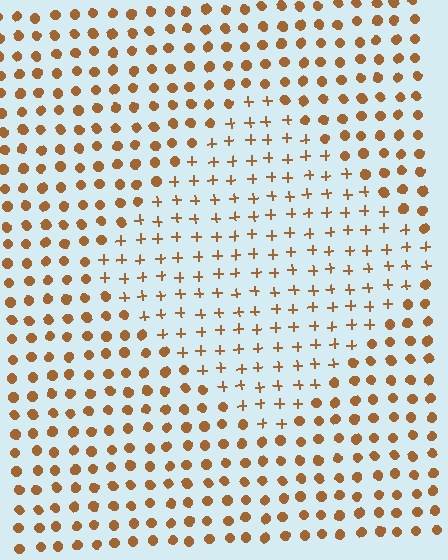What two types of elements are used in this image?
The image uses plus signs inside the diamond region and circles outside it.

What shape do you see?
I see a diamond.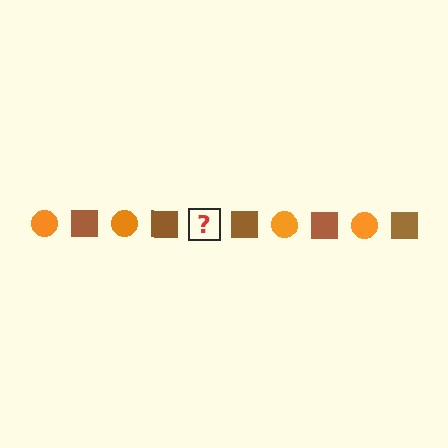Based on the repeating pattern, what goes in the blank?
The blank should be an orange circle.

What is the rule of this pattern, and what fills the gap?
The rule is that the pattern alternates between orange circle and brown square. The gap should be filled with an orange circle.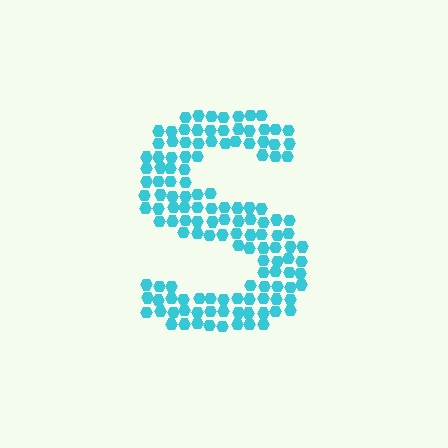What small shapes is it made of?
It is made of small hexagons.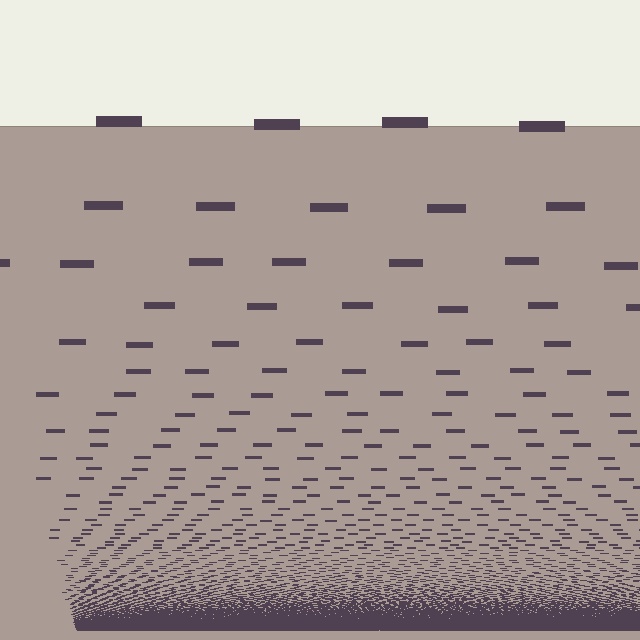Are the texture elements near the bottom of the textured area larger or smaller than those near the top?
Smaller. The gradient is inverted — elements near the bottom are smaller and denser.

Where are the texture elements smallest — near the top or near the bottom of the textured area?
Near the bottom.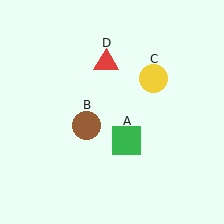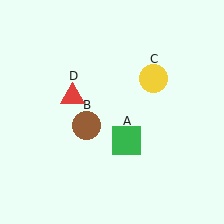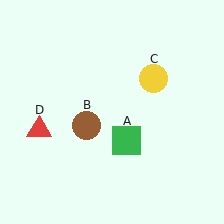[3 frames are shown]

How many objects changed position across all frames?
1 object changed position: red triangle (object D).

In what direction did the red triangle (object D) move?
The red triangle (object D) moved down and to the left.